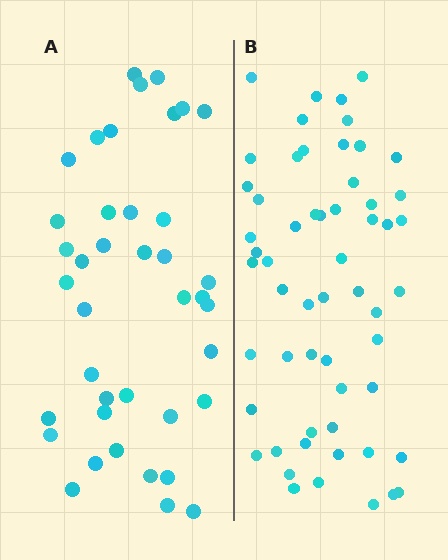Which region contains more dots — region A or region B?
Region B (the right region) has more dots.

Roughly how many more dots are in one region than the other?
Region B has approximately 15 more dots than region A.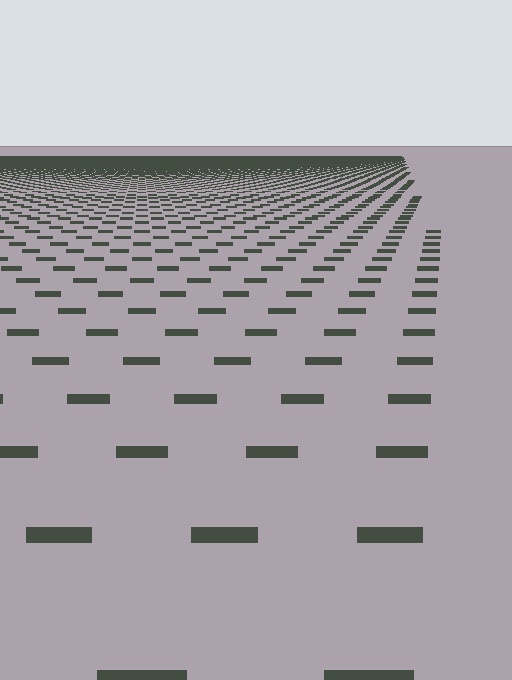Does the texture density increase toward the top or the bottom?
Density increases toward the top.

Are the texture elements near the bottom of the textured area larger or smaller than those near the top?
Larger. Near the bottom, elements are closer to the viewer and appear at a bigger on-screen size.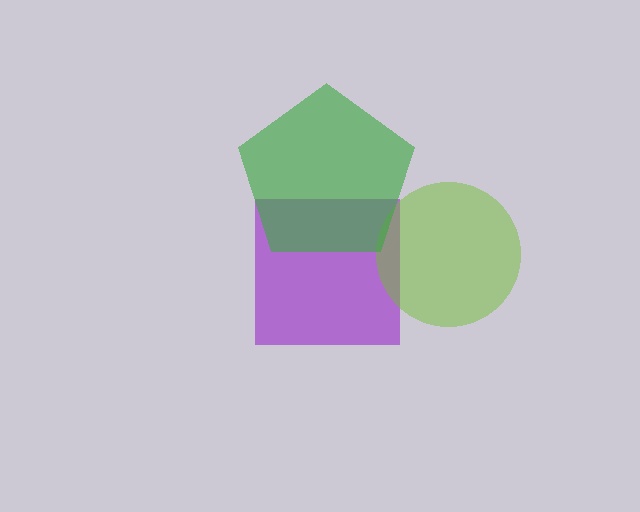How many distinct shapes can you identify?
There are 3 distinct shapes: a purple square, a lime circle, a green pentagon.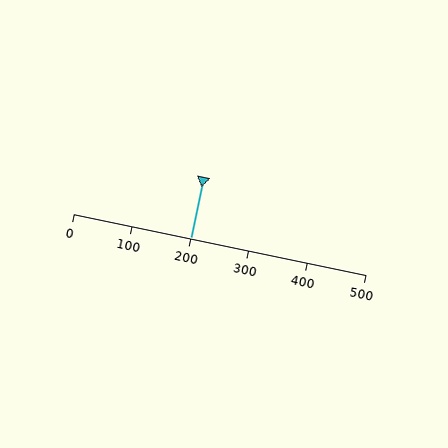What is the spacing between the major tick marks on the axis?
The major ticks are spaced 100 apart.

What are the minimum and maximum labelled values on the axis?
The axis runs from 0 to 500.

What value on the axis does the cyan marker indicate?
The marker indicates approximately 200.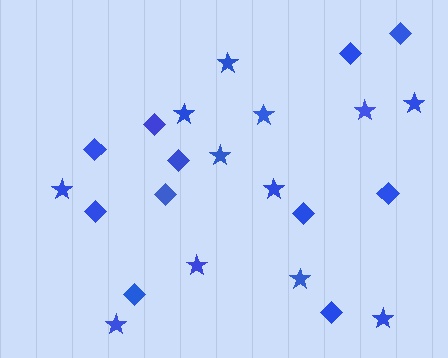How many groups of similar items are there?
There are 2 groups: one group of diamonds (11) and one group of stars (12).